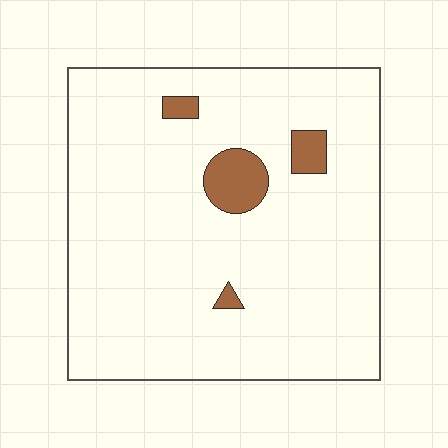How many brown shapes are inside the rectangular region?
4.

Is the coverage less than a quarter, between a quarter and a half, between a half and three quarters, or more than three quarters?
Less than a quarter.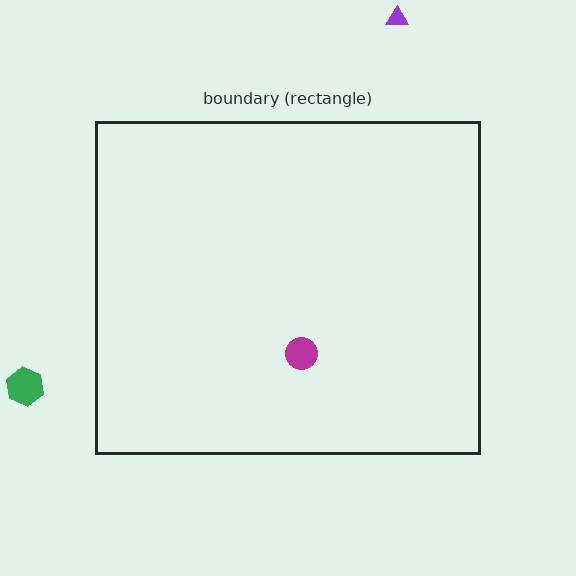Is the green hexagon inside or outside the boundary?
Outside.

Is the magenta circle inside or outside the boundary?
Inside.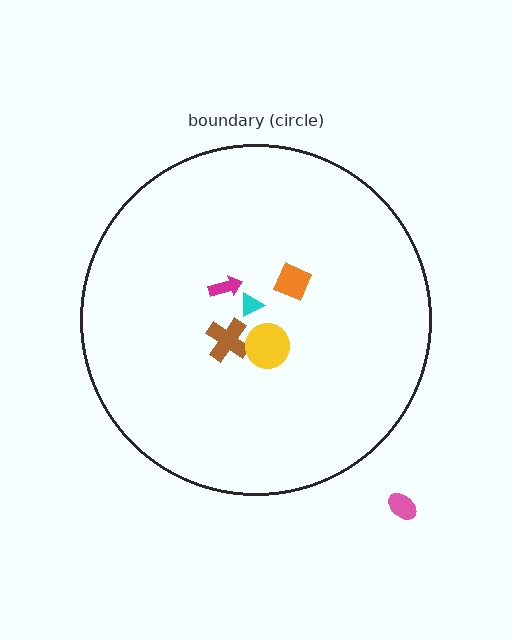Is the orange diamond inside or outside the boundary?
Inside.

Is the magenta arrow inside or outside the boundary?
Inside.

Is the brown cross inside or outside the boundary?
Inside.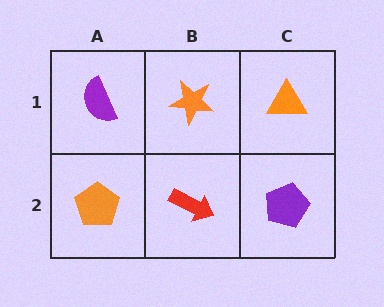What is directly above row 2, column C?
An orange triangle.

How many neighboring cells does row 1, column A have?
2.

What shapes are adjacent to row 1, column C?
A purple pentagon (row 2, column C), an orange star (row 1, column B).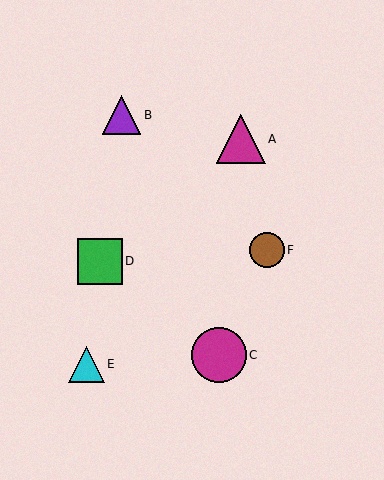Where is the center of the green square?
The center of the green square is at (100, 261).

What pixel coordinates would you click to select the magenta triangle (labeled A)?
Click at (241, 139) to select the magenta triangle A.